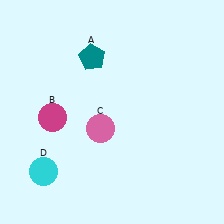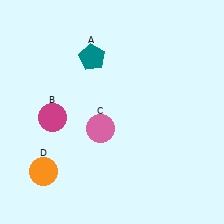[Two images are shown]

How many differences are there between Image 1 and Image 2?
There is 1 difference between the two images.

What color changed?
The circle (D) changed from cyan in Image 1 to orange in Image 2.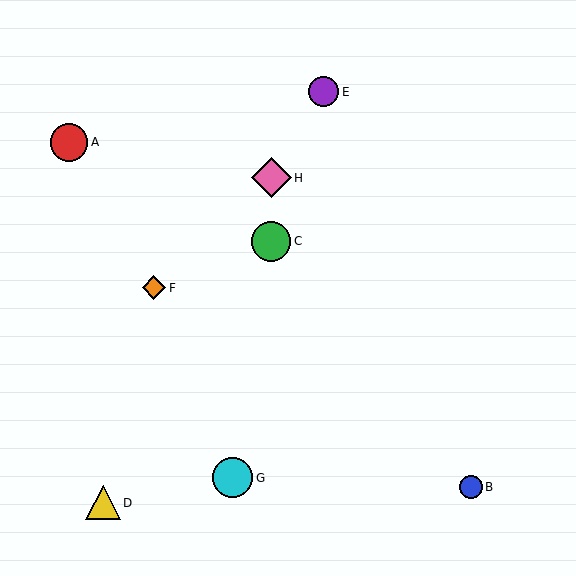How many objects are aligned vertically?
2 objects (C, H) are aligned vertically.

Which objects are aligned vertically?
Objects C, H are aligned vertically.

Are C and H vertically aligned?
Yes, both are at x≈271.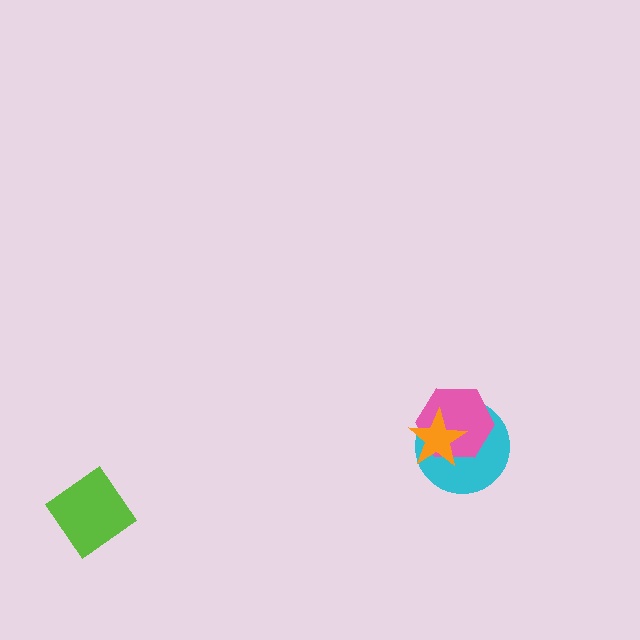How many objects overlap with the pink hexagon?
2 objects overlap with the pink hexagon.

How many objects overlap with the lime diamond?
0 objects overlap with the lime diamond.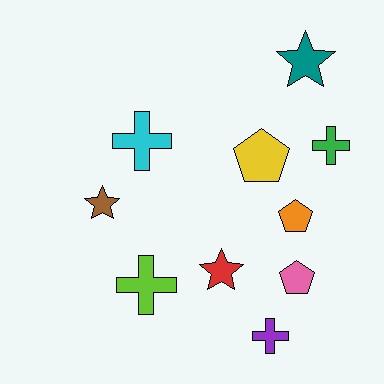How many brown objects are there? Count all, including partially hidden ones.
There is 1 brown object.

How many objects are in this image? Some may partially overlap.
There are 10 objects.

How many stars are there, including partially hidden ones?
There are 3 stars.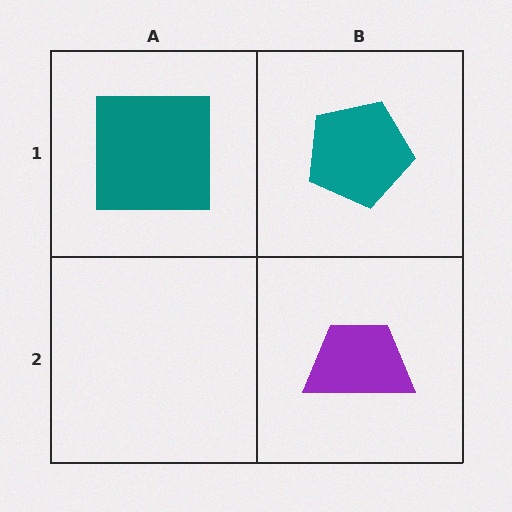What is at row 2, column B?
A purple trapezoid.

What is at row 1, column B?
A teal pentagon.